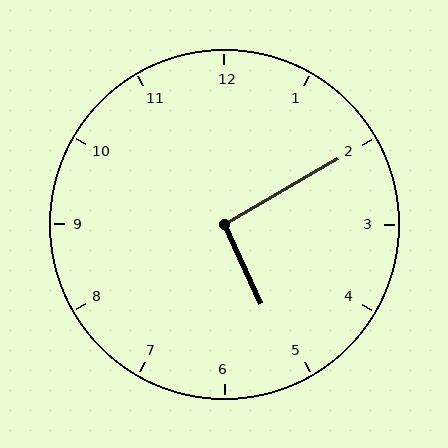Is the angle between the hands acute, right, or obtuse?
It is right.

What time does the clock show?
5:10.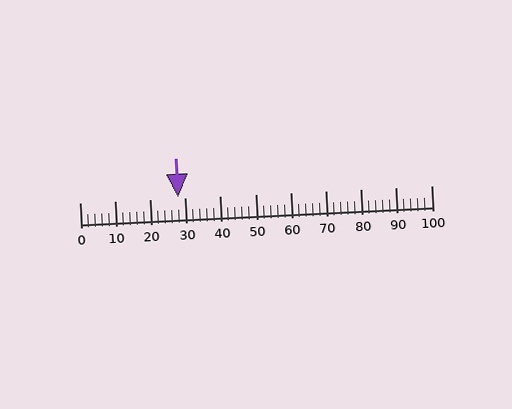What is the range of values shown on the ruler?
The ruler shows values from 0 to 100.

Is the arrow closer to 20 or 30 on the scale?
The arrow is closer to 30.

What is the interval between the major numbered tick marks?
The major tick marks are spaced 10 units apart.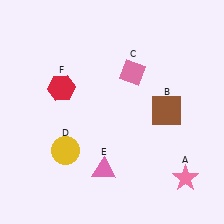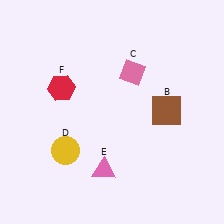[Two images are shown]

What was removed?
The pink star (A) was removed in Image 2.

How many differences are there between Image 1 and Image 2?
There is 1 difference between the two images.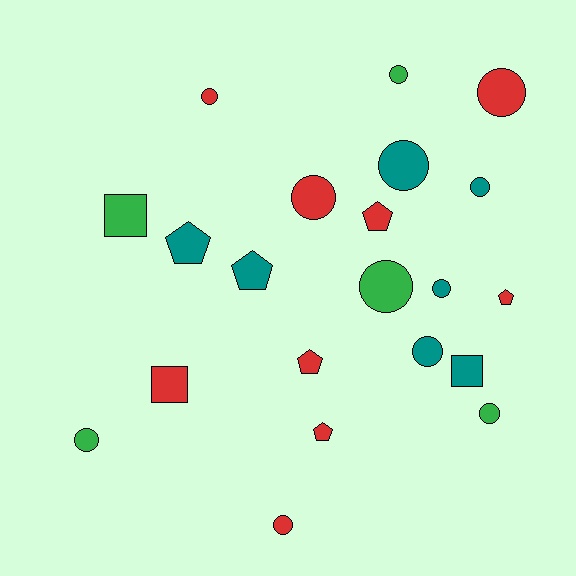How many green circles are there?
There are 4 green circles.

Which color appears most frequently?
Red, with 9 objects.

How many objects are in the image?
There are 21 objects.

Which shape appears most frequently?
Circle, with 12 objects.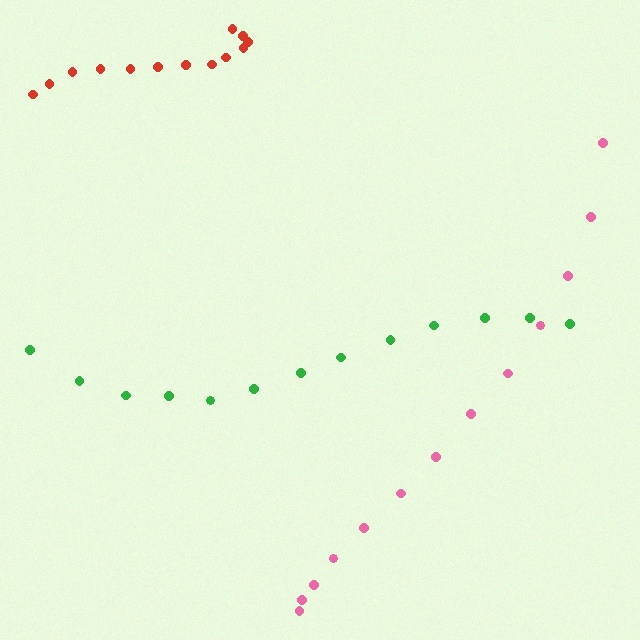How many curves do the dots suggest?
There are 3 distinct paths.